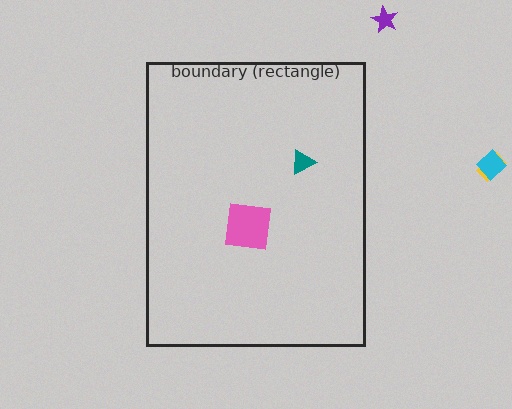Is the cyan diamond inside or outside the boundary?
Outside.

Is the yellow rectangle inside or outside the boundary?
Outside.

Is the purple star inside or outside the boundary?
Outside.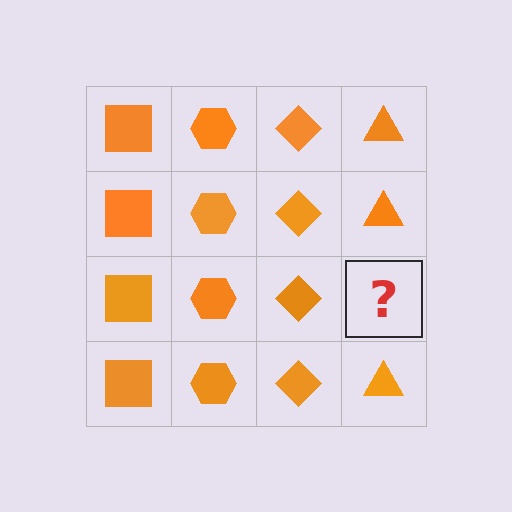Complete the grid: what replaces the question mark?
The question mark should be replaced with an orange triangle.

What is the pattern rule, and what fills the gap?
The rule is that each column has a consistent shape. The gap should be filled with an orange triangle.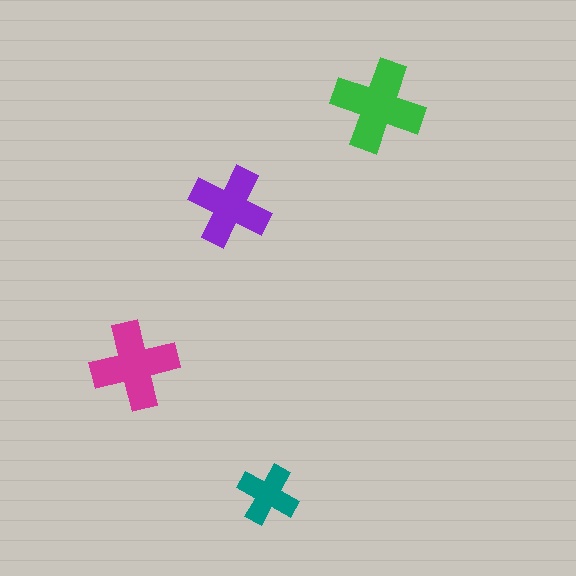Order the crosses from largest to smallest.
the green one, the magenta one, the purple one, the teal one.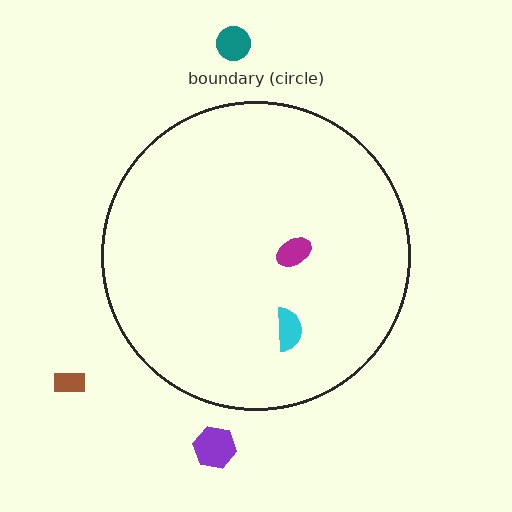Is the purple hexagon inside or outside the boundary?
Outside.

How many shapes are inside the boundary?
2 inside, 3 outside.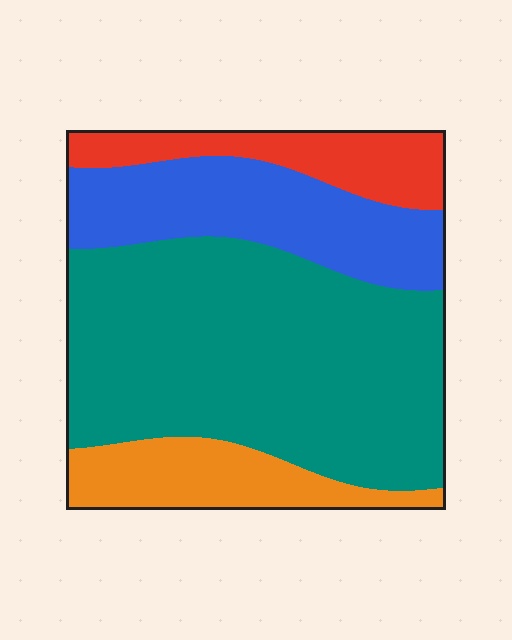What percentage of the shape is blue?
Blue takes up about one fifth (1/5) of the shape.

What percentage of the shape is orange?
Orange covers 13% of the shape.